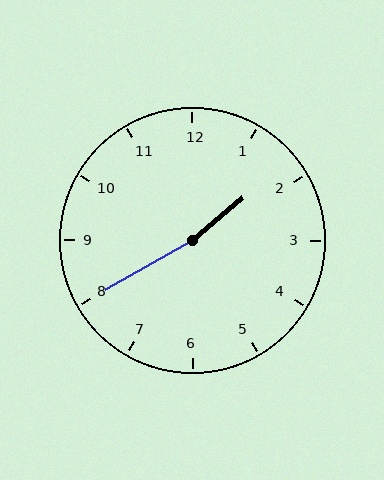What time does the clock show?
1:40.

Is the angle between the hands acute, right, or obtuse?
It is obtuse.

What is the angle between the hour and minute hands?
Approximately 170 degrees.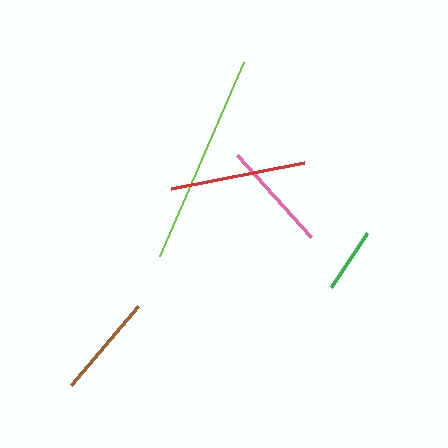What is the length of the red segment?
The red segment is approximately 135 pixels long.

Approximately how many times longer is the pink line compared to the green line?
The pink line is approximately 1.7 times the length of the green line.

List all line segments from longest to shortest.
From longest to shortest: lime, red, pink, brown, green.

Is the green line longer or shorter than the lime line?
The lime line is longer than the green line.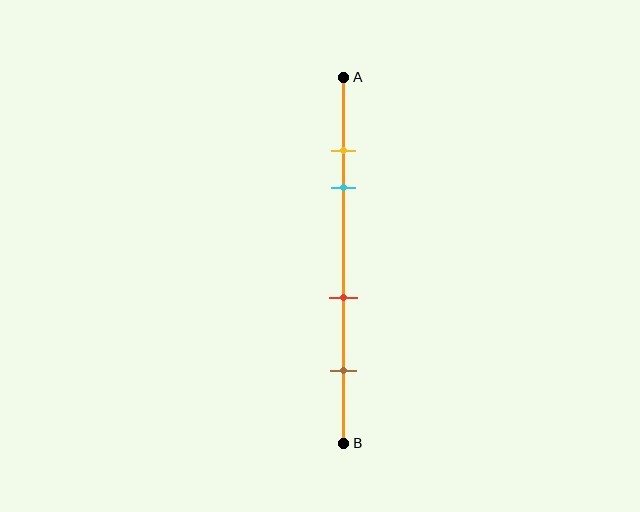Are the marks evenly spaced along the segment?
No, the marks are not evenly spaced.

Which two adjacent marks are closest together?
The yellow and cyan marks are the closest adjacent pair.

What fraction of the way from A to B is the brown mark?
The brown mark is approximately 80% (0.8) of the way from A to B.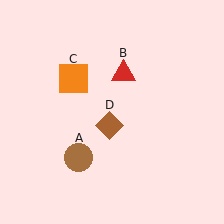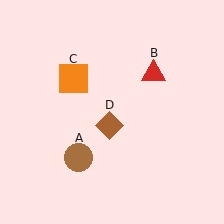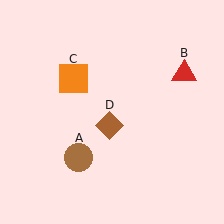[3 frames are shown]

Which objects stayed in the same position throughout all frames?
Brown circle (object A) and orange square (object C) and brown diamond (object D) remained stationary.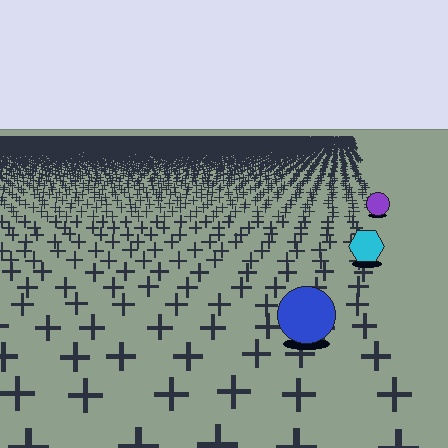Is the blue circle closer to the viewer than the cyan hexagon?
Yes. The blue circle is closer — you can tell from the texture gradient: the ground texture is coarser near it.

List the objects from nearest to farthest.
From nearest to farthest: the blue circle, the cyan hexagon, the purple circle.